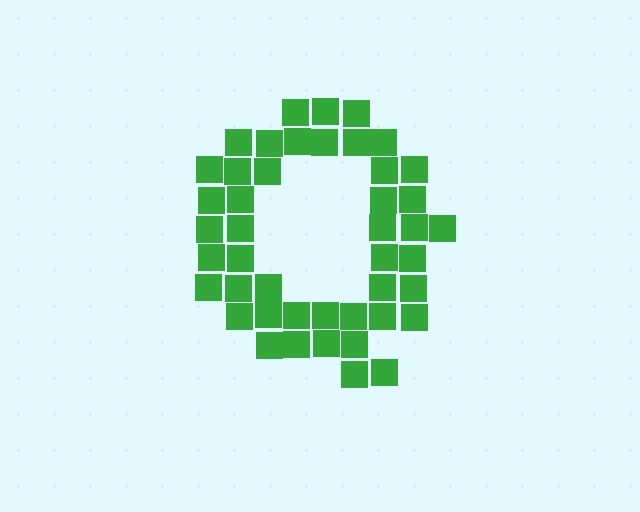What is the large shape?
The large shape is the letter Q.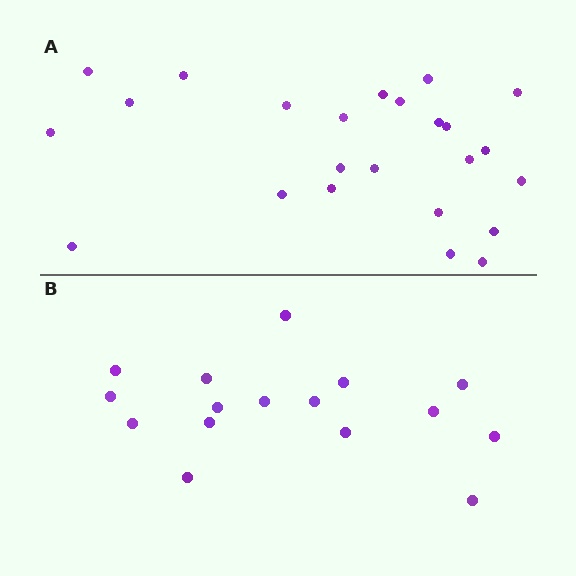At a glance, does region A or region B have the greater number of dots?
Region A (the top region) has more dots.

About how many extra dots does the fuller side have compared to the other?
Region A has roughly 8 or so more dots than region B.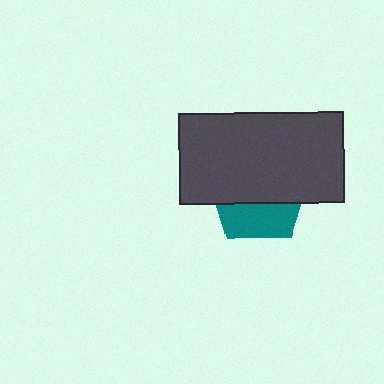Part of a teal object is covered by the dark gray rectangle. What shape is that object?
It is a pentagon.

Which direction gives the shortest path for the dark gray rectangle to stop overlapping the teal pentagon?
Moving up gives the shortest separation.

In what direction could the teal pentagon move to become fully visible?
The teal pentagon could move down. That would shift it out from behind the dark gray rectangle entirely.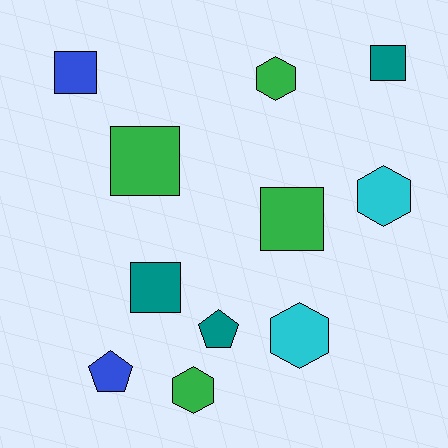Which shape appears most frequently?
Square, with 5 objects.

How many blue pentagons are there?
There is 1 blue pentagon.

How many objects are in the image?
There are 11 objects.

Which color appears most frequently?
Green, with 4 objects.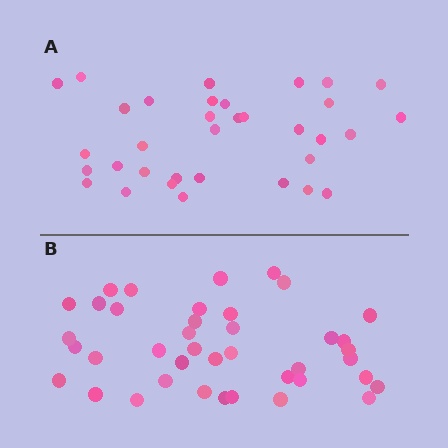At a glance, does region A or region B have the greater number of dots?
Region B (the bottom region) has more dots.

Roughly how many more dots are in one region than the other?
Region B has about 6 more dots than region A.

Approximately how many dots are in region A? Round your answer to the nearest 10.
About 30 dots. (The exact count is 34, which rounds to 30.)